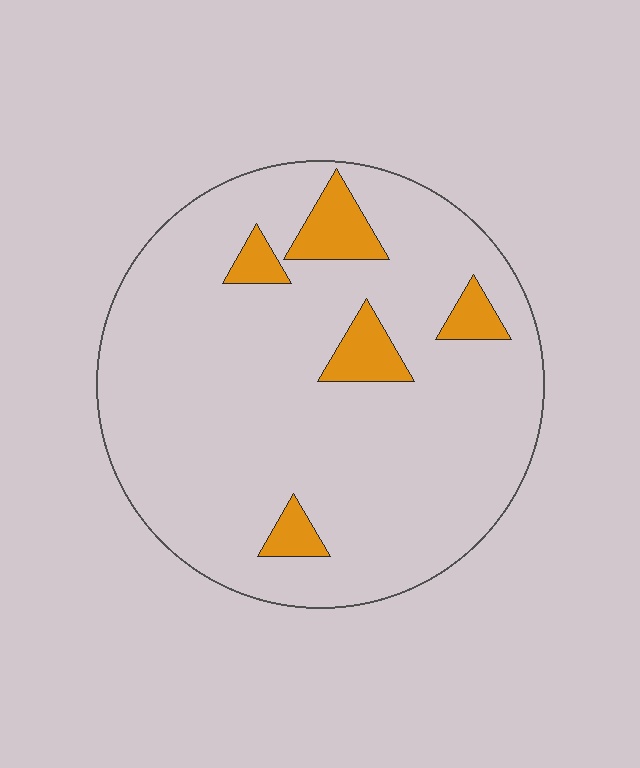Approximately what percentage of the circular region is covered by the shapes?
Approximately 10%.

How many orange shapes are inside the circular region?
5.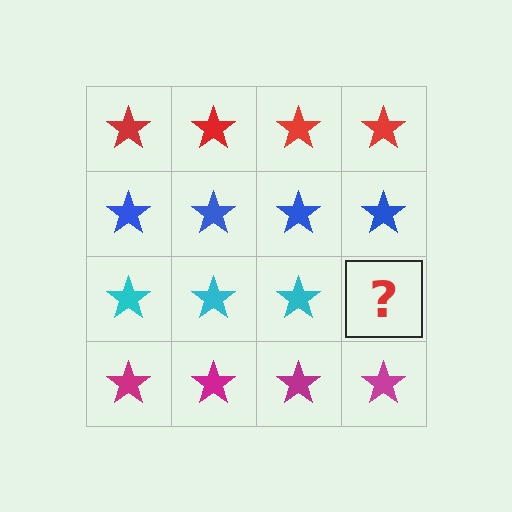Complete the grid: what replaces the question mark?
The question mark should be replaced with a cyan star.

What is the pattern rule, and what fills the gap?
The rule is that each row has a consistent color. The gap should be filled with a cyan star.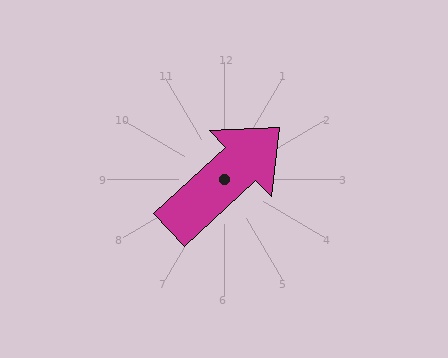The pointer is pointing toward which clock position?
Roughly 2 o'clock.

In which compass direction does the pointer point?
Northeast.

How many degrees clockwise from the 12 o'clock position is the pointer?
Approximately 47 degrees.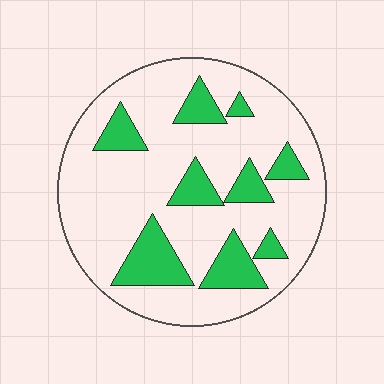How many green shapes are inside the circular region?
9.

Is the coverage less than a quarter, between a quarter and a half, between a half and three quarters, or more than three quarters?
Less than a quarter.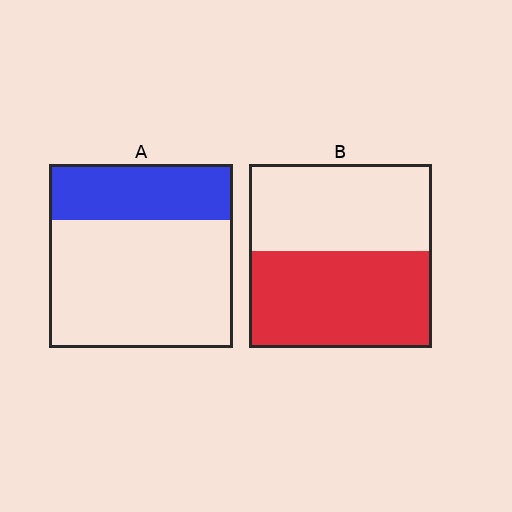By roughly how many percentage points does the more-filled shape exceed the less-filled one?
By roughly 20 percentage points (B over A).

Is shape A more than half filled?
No.